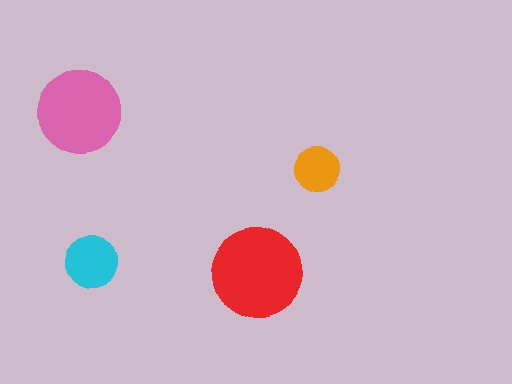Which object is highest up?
The pink circle is topmost.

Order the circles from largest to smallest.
the red one, the pink one, the cyan one, the orange one.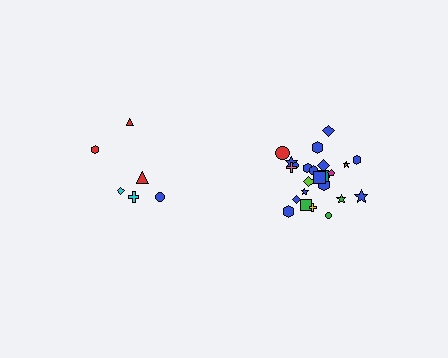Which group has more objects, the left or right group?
The right group.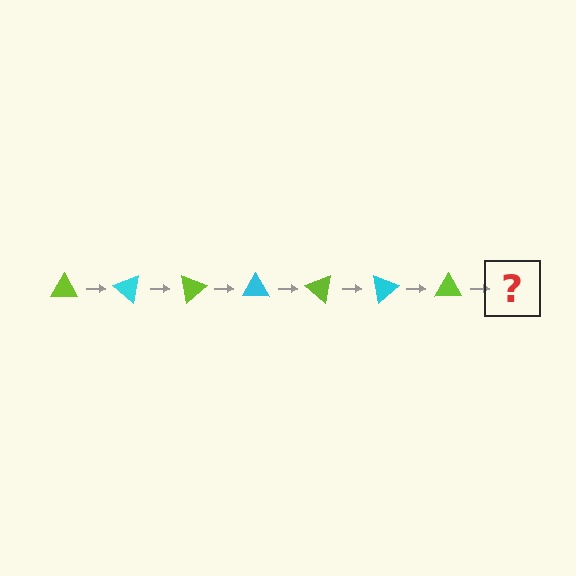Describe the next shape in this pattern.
It should be a cyan triangle, rotated 280 degrees from the start.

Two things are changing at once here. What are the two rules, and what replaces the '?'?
The two rules are that it rotates 40 degrees each step and the color cycles through lime and cyan. The '?' should be a cyan triangle, rotated 280 degrees from the start.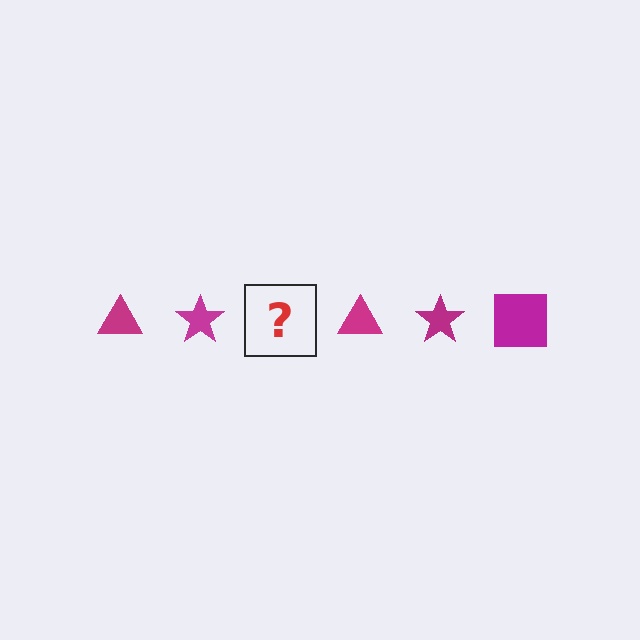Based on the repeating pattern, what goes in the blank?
The blank should be a magenta square.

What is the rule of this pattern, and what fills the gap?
The rule is that the pattern cycles through triangle, star, square shapes in magenta. The gap should be filled with a magenta square.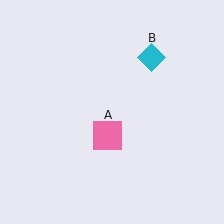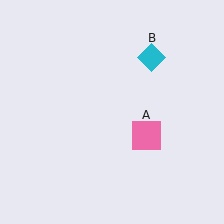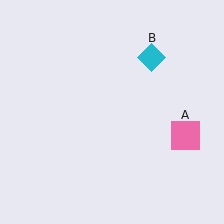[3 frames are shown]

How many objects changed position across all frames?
1 object changed position: pink square (object A).